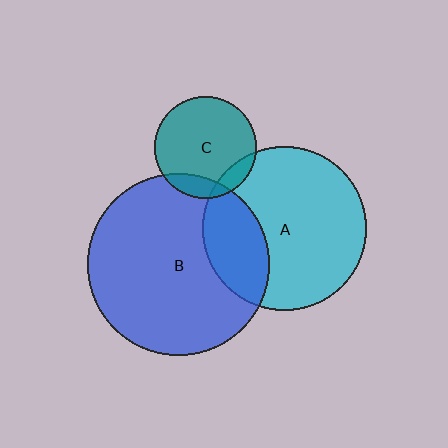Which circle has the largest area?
Circle B (blue).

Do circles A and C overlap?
Yes.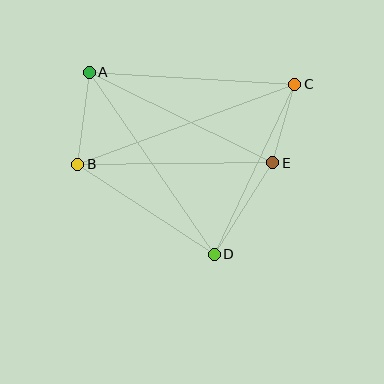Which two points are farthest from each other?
Points B and C are farthest from each other.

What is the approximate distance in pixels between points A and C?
The distance between A and C is approximately 206 pixels.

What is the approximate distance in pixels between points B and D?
The distance between B and D is approximately 164 pixels.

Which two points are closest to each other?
Points C and E are closest to each other.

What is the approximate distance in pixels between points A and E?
The distance between A and E is approximately 205 pixels.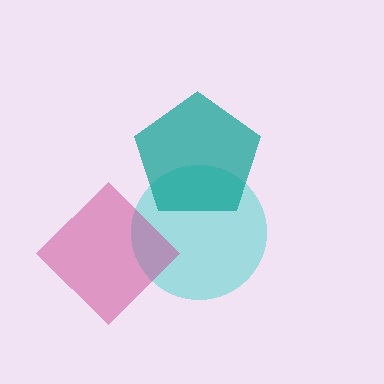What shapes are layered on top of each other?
The layered shapes are: a cyan circle, a magenta diamond, a teal pentagon.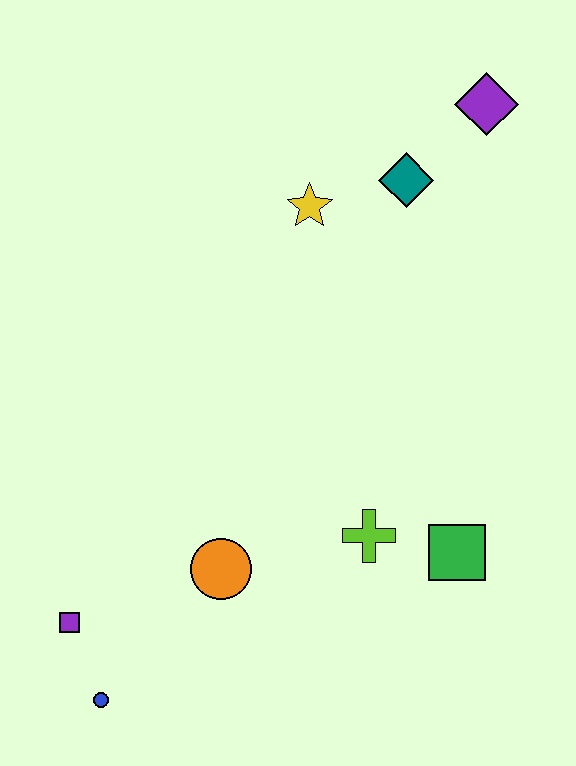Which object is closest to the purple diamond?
The teal diamond is closest to the purple diamond.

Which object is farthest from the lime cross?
The purple diamond is farthest from the lime cross.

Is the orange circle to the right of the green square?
No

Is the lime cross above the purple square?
Yes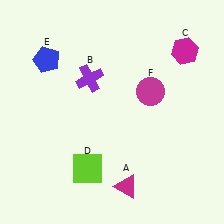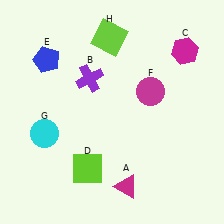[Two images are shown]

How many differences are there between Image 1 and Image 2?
There are 2 differences between the two images.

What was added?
A cyan circle (G), a lime square (H) were added in Image 2.